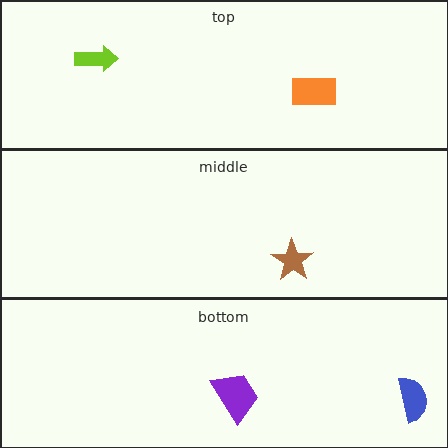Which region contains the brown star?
The middle region.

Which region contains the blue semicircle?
The bottom region.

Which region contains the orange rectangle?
The top region.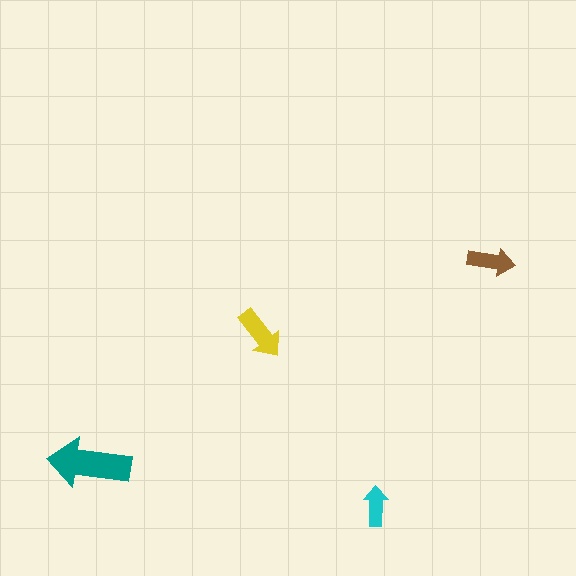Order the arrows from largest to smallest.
the teal one, the yellow one, the brown one, the cyan one.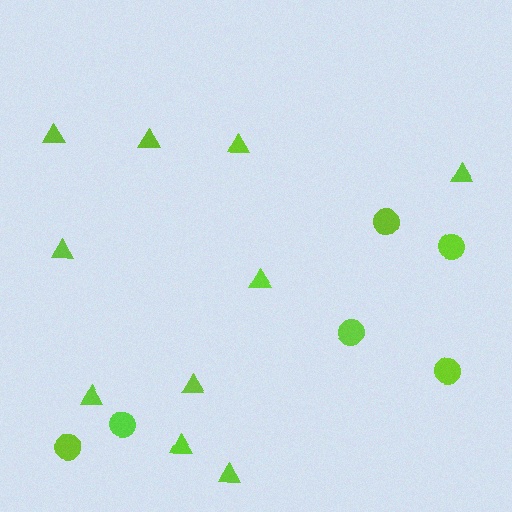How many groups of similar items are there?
There are 2 groups: one group of triangles (10) and one group of circles (6).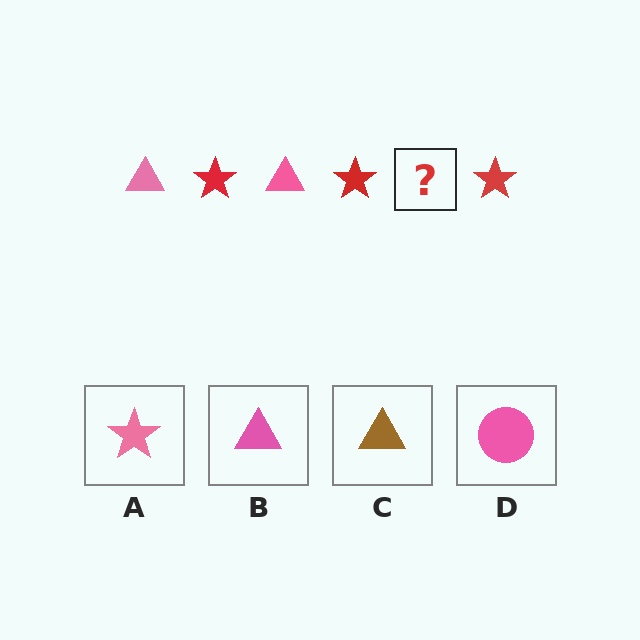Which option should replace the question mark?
Option B.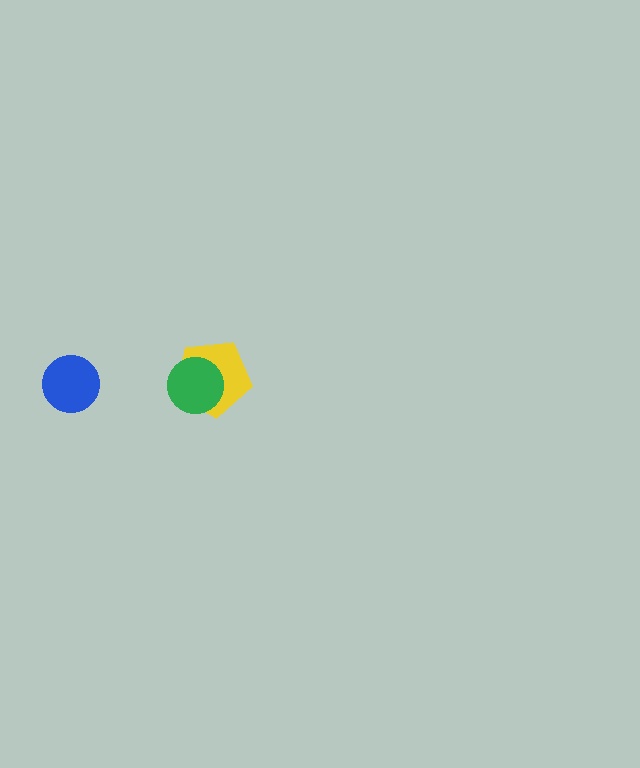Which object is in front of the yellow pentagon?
The green circle is in front of the yellow pentagon.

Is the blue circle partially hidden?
No, no other shape covers it.